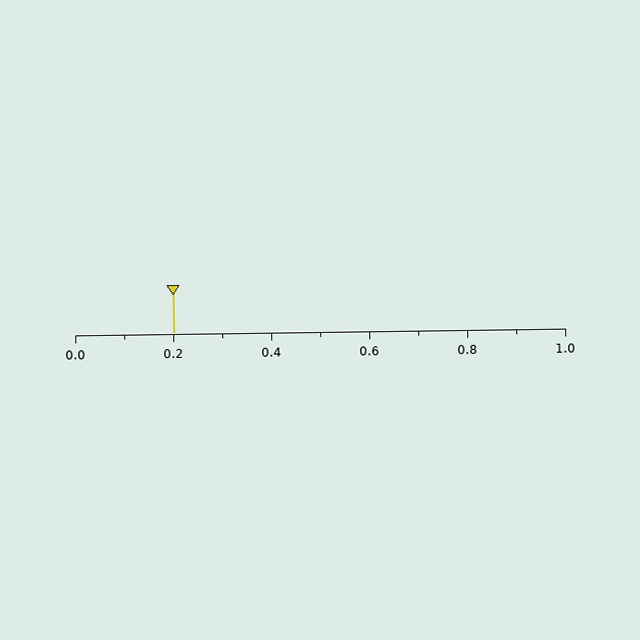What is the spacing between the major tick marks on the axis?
The major ticks are spaced 0.2 apart.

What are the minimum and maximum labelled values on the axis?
The axis runs from 0.0 to 1.0.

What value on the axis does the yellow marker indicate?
The marker indicates approximately 0.2.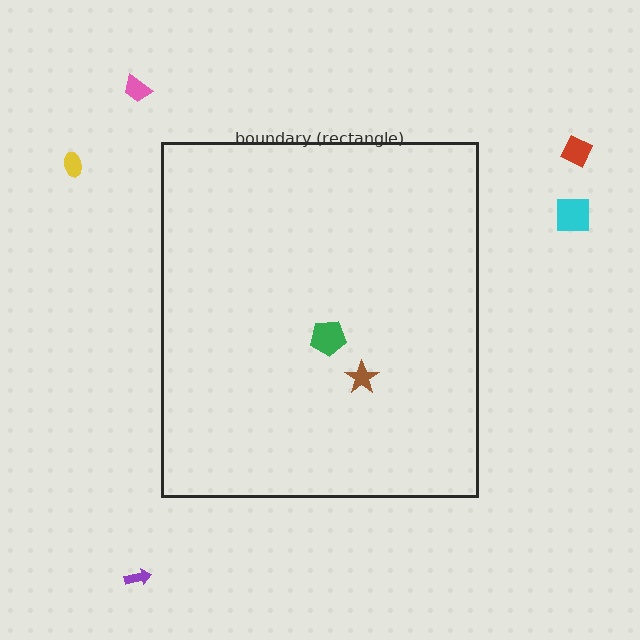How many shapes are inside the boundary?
2 inside, 5 outside.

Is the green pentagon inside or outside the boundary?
Inside.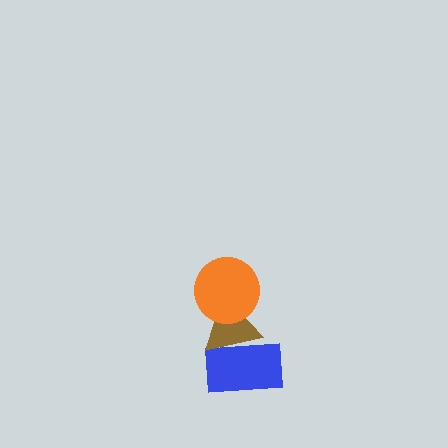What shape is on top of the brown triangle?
The orange circle is on top of the brown triangle.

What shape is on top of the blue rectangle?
The brown triangle is on top of the blue rectangle.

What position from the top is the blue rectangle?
The blue rectangle is 3rd from the top.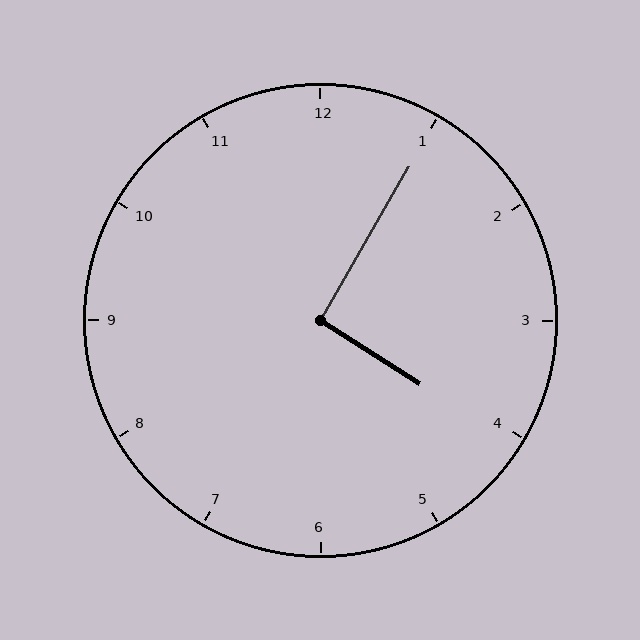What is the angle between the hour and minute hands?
Approximately 92 degrees.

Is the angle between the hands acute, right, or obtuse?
It is right.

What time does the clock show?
4:05.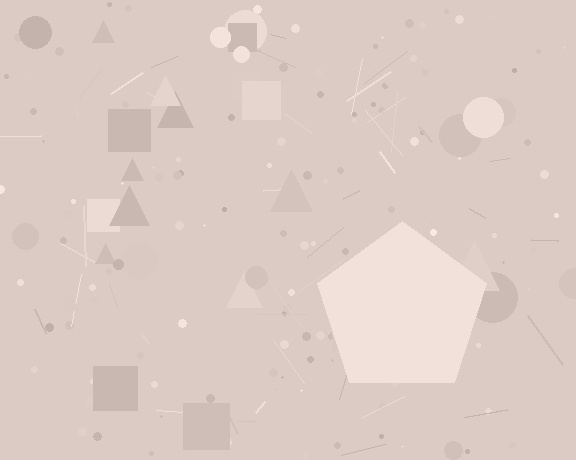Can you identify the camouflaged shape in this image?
The camouflaged shape is a pentagon.